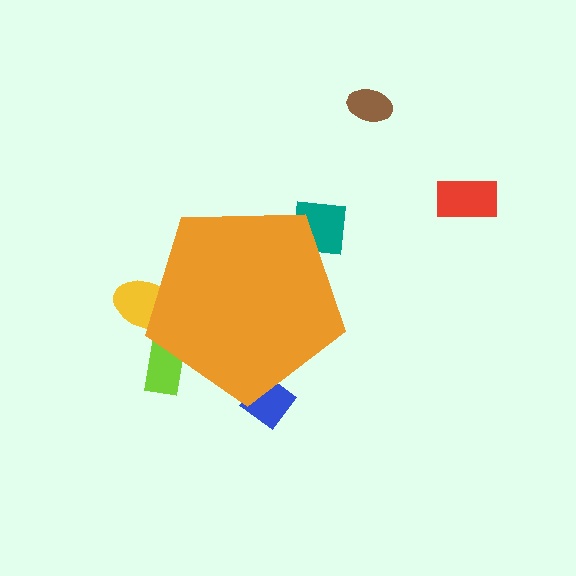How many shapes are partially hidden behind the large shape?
4 shapes are partially hidden.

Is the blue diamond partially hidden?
Yes, the blue diamond is partially hidden behind the orange pentagon.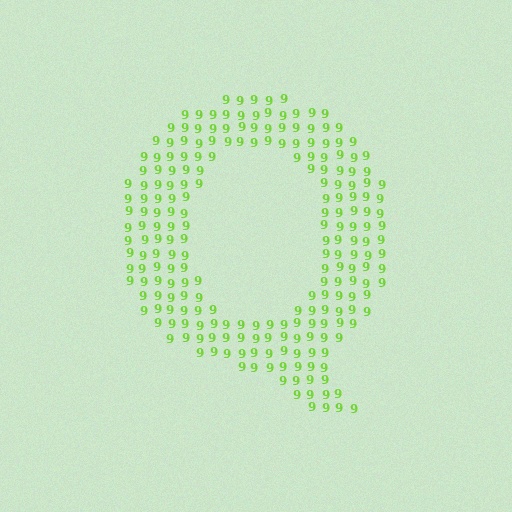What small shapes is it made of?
It is made of small digit 9's.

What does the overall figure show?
The overall figure shows the letter Q.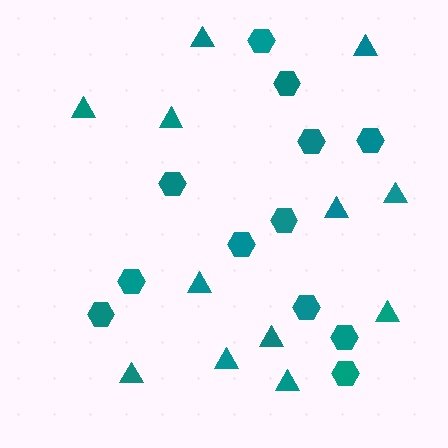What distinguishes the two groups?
There are 2 groups: one group of hexagons (12) and one group of triangles (12).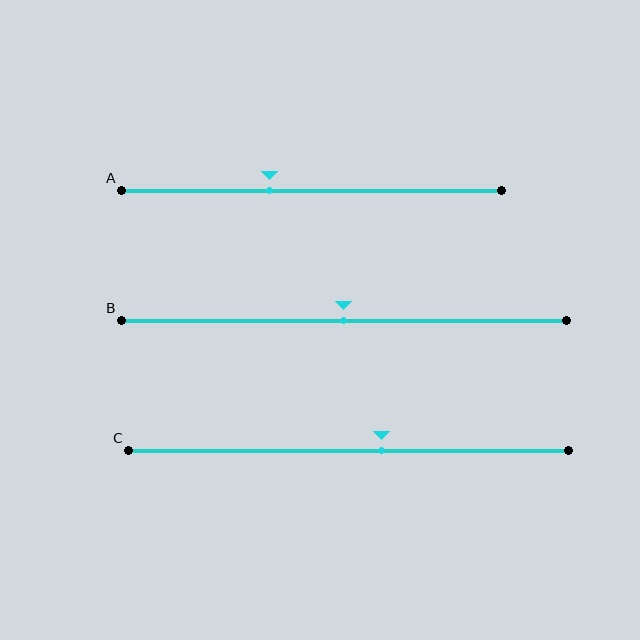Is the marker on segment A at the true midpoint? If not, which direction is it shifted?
No, the marker on segment A is shifted to the left by about 11% of the segment length.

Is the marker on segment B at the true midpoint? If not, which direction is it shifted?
Yes, the marker on segment B is at the true midpoint.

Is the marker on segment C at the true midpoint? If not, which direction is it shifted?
No, the marker on segment C is shifted to the right by about 7% of the segment length.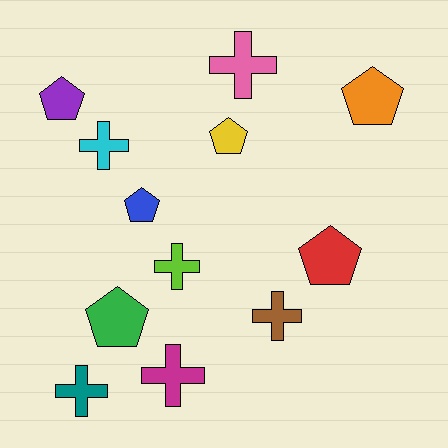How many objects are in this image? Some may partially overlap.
There are 12 objects.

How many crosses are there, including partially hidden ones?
There are 6 crosses.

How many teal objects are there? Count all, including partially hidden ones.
There is 1 teal object.